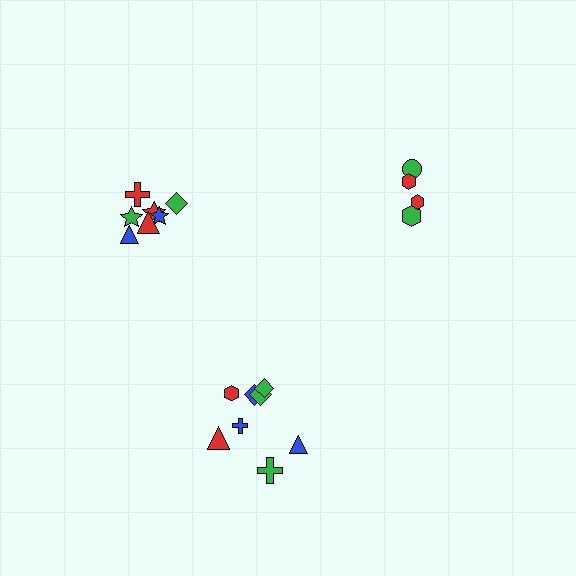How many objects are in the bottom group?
There are 8 objects.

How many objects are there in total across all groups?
There are 19 objects.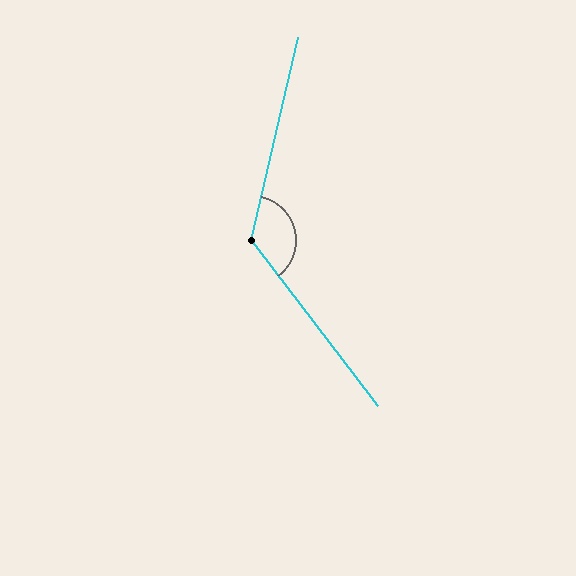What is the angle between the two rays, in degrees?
Approximately 130 degrees.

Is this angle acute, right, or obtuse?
It is obtuse.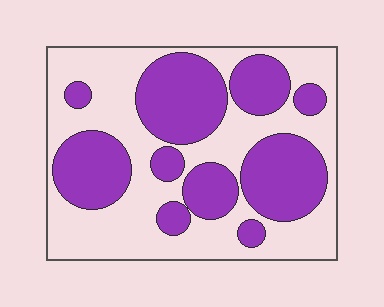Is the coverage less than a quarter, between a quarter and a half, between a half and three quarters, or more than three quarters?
Between a quarter and a half.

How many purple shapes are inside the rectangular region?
10.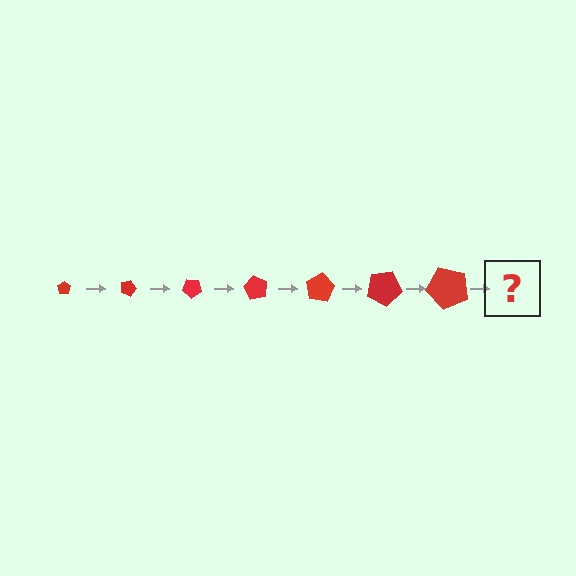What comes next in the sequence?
The next element should be a pentagon, larger than the previous one and rotated 140 degrees from the start.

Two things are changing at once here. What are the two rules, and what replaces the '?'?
The two rules are that the pentagon grows larger each step and it rotates 20 degrees each step. The '?' should be a pentagon, larger than the previous one and rotated 140 degrees from the start.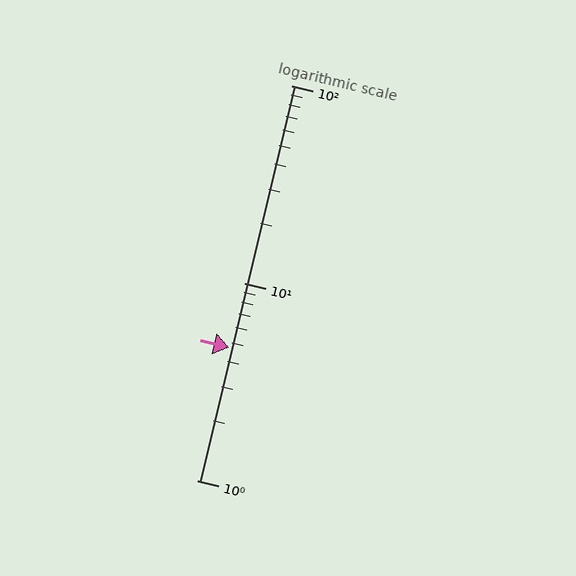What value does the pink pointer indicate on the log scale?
The pointer indicates approximately 4.7.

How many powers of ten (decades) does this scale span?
The scale spans 2 decades, from 1 to 100.